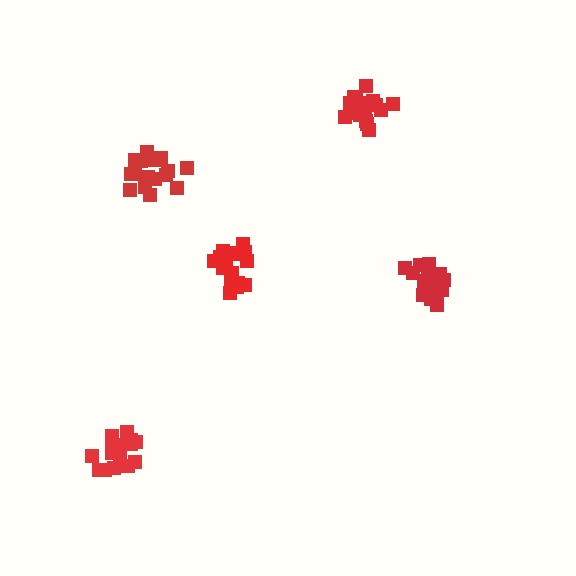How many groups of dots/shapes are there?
There are 5 groups.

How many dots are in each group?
Group 1: 19 dots, Group 2: 15 dots, Group 3: 17 dots, Group 4: 19 dots, Group 5: 14 dots (84 total).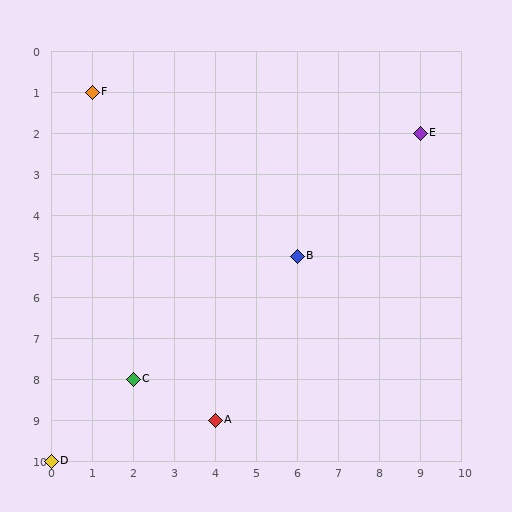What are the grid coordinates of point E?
Point E is at grid coordinates (9, 2).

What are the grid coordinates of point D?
Point D is at grid coordinates (0, 10).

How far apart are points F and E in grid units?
Points F and E are 8 columns and 1 row apart (about 8.1 grid units diagonally).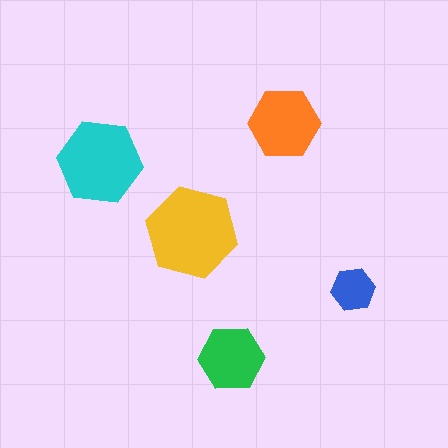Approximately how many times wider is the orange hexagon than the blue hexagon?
About 1.5 times wider.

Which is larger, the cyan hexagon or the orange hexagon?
The cyan one.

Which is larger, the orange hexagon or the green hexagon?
The orange one.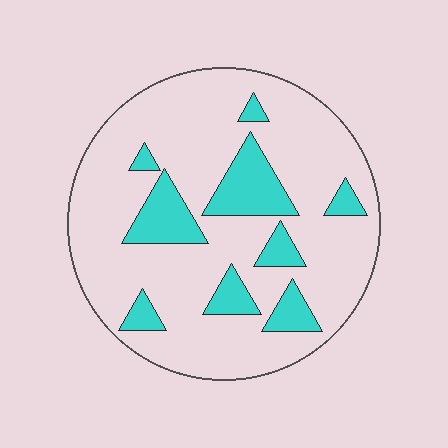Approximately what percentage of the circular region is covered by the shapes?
Approximately 20%.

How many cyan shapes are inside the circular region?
9.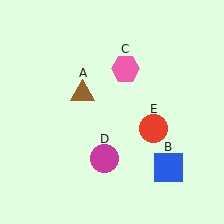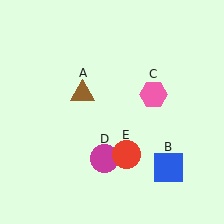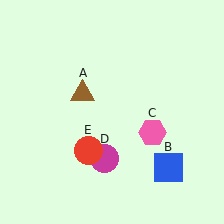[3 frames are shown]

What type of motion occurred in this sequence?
The pink hexagon (object C), red circle (object E) rotated clockwise around the center of the scene.